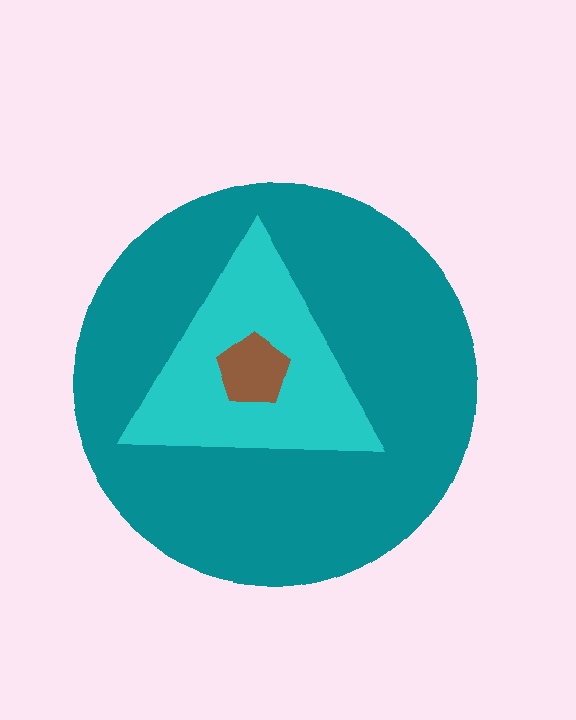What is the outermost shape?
The teal circle.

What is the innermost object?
The brown pentagon.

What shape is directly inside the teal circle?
The cyan triangle.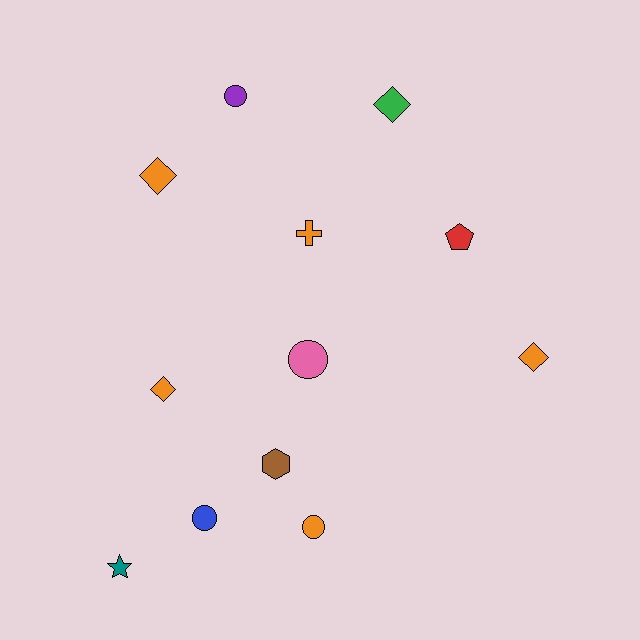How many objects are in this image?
There are 12 objects.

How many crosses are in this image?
There is 1 cross.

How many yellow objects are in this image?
There are no yellow objects.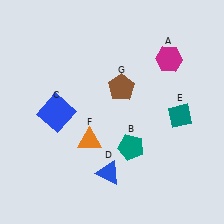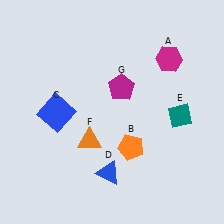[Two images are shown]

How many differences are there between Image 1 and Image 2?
There are 2 differences between the two images.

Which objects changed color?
B changed from teal to orange. G changed from brown to magenta.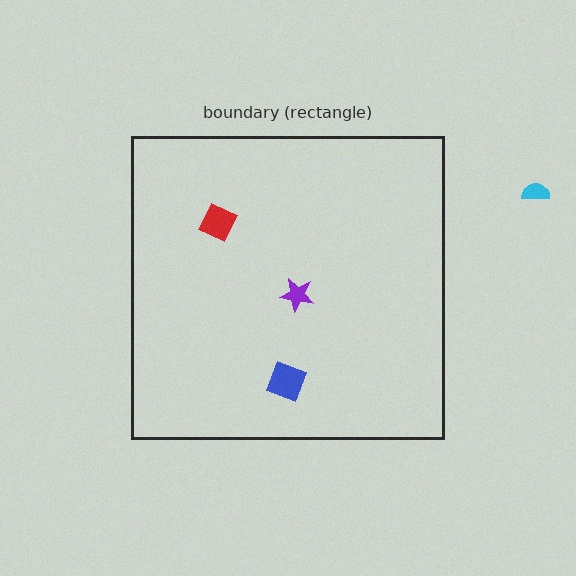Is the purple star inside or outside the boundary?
Inside.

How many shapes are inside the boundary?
3 inside, 1 outside.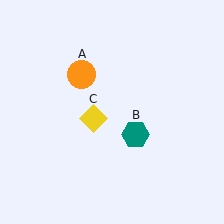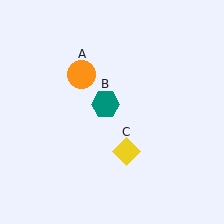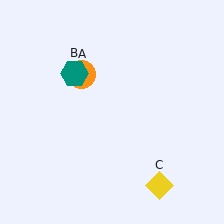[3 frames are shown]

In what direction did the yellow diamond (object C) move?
The yellow diamond (object C) moved down and to the right.